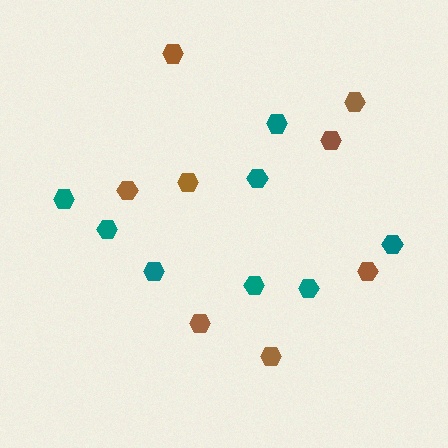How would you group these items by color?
There are 2 groups: one group of brown hexagons (8) and one group of teal hexagons (8).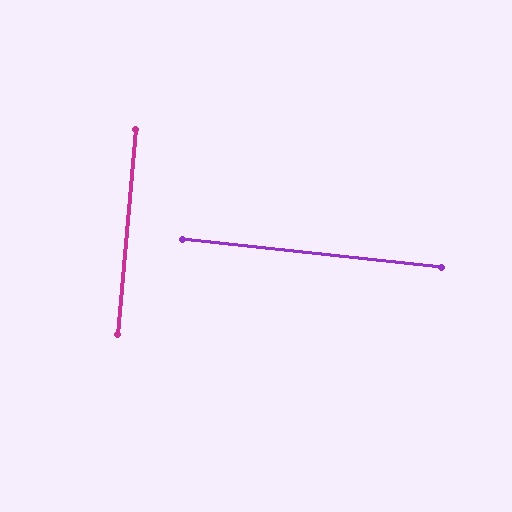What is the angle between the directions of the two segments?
Approximately 89 degrees.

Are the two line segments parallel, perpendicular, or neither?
Perpendicular — they meet at approximately 89°.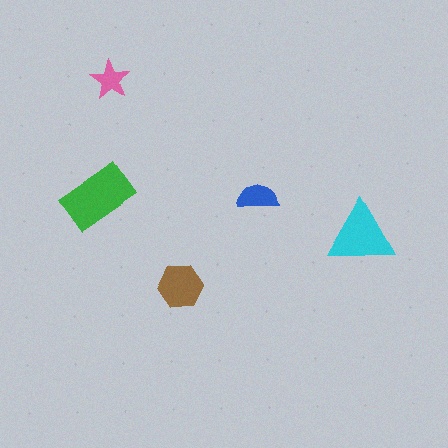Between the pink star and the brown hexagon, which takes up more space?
The brown hexagon.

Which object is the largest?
The green rectangle.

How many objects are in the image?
There are 5 objects in the image.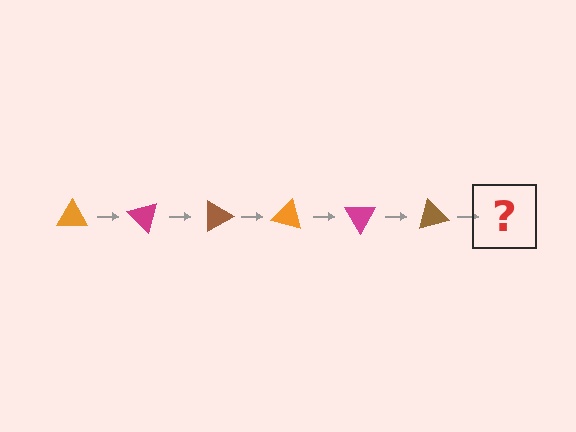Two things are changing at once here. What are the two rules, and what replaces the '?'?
The two rules are that it rotates 45 degrees each step and the color cycles through orange, magenta, and brown. The '?' should be an orange triangle, rotated 270 degrees from the start.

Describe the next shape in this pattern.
It should be an orange triangle, rotated 270 degrees from the start.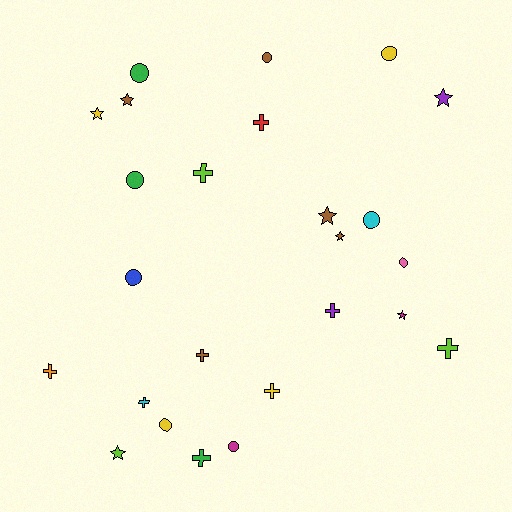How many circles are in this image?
There are 9 circles.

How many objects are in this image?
There are 25 objects.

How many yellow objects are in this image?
There are 4 yellow objects.